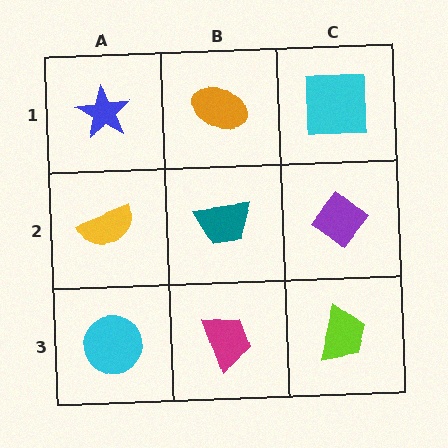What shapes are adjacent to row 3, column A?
A yellow semicircle (row 2, column A), a magenta trapezoid (row 3, column B).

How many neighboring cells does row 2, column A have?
3.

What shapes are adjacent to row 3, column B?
A teal trapezoid (row 2, column B), a cyan circle (row 3, column A), a lime trapezoid (row 3, column C).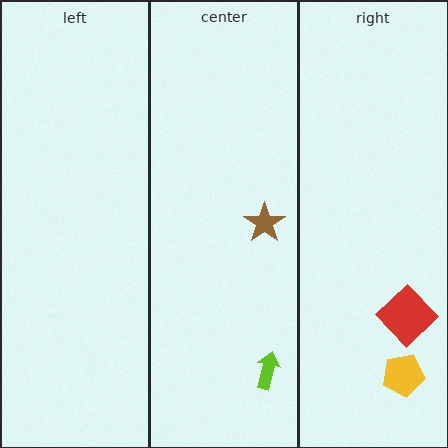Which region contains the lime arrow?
The center region.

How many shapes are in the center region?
2.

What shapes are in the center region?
The lime arrow, the brown star.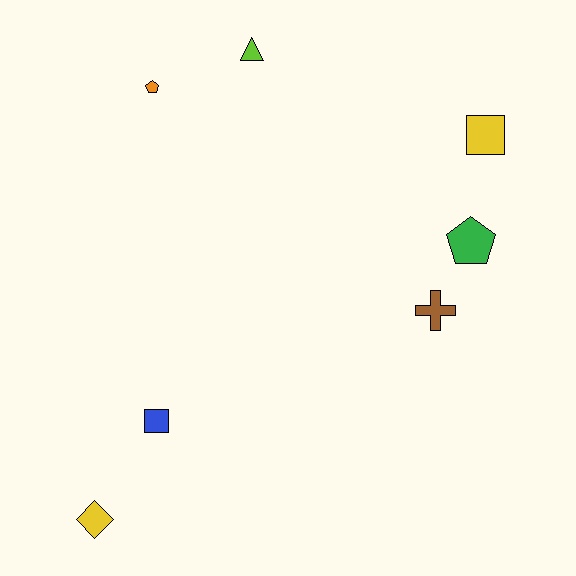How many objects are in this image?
There are 7 objects.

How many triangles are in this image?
There is 1 triangle.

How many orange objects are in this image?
There is 1 orange object.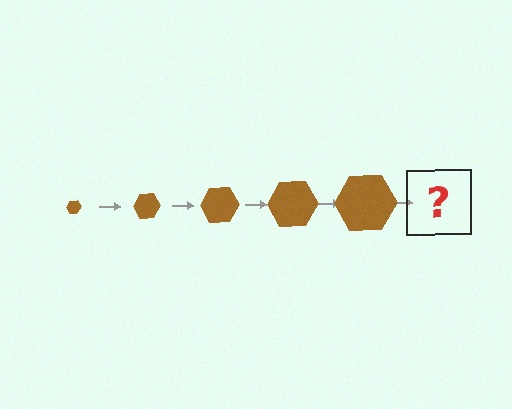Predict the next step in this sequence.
The next step is a brown hexagon, larger than the previous one.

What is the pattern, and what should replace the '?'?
The pattern is that the hexagon gets progressively larger each step. The '?' should be a brown hexagon, larger than the previous one.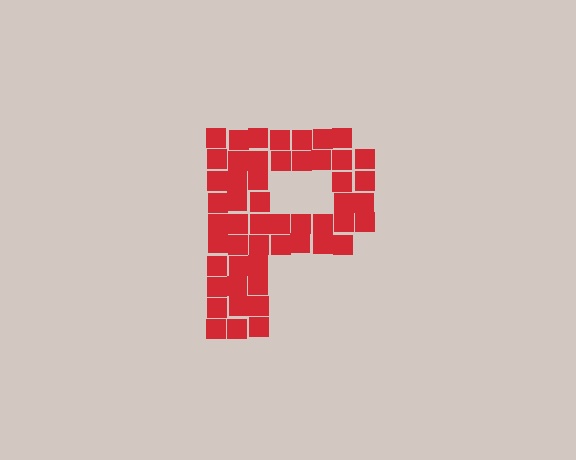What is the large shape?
The large shape is the letter P.